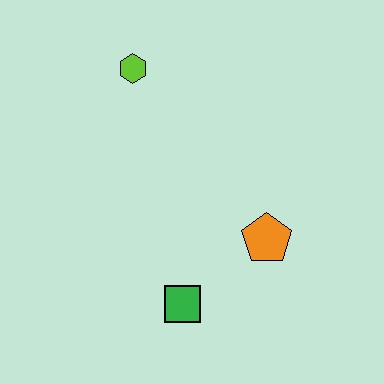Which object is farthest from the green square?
The lime hexagon is farthest from the green square.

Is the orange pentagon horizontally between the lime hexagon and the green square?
No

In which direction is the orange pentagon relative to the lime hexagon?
The orange pentagon is below the lime hexagon.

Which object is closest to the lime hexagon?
The orange pentagon is closest to the lime hexagon.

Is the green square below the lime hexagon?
Yes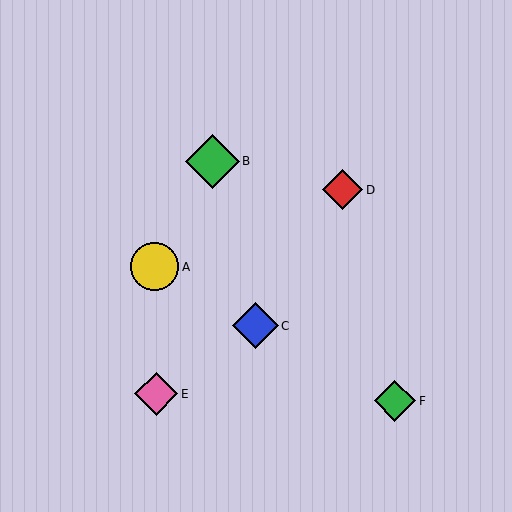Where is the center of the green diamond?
The center of the green diamond is at (395, 401).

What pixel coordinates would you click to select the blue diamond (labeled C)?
Click at (255, 326) to select the blue diamond C.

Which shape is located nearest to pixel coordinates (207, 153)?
The green diamond (labeled B) at (212, 161) is nearest to that location.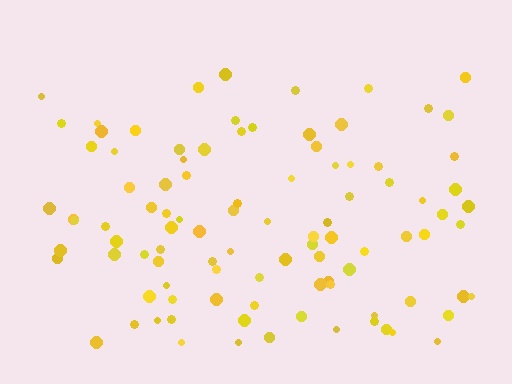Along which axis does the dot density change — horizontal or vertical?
Vertical.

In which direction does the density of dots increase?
From top to bottom, with the bottom side densest.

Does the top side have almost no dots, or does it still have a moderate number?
Still a moderate number, just noticeably fewer than the bottom.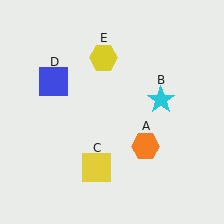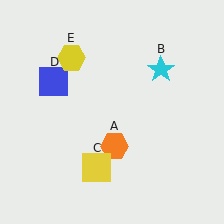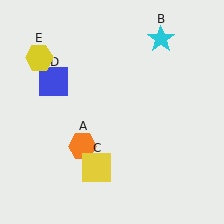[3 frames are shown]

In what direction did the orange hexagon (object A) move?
The orange hexagon (object A) moved left.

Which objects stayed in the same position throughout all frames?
Yellow square (object C) and blue square (object D) remained stationary.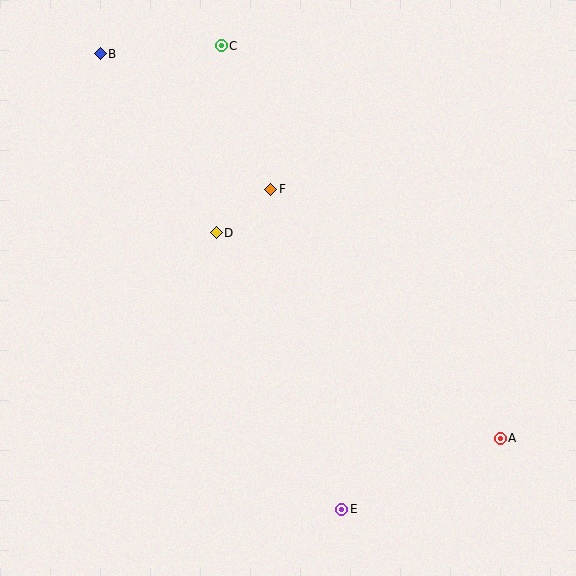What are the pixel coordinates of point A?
Point A is at (500, 438).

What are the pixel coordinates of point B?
Point B is at (100, 54).